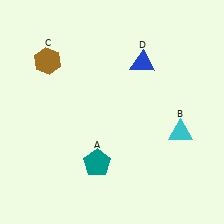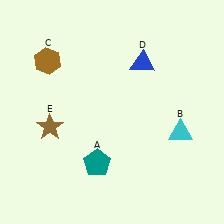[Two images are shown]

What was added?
A brown star (E) was added in Image 2.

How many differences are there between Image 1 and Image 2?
There is 1 difference between the two images.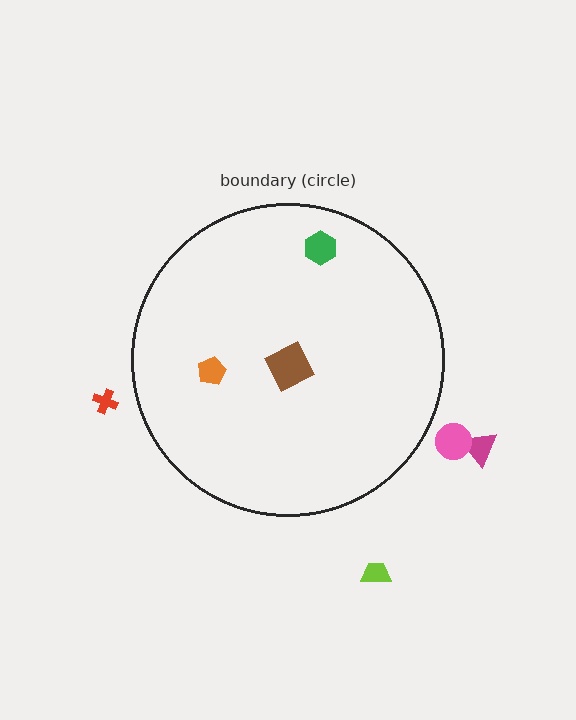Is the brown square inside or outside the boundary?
Inside.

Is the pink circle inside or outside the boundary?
Outside.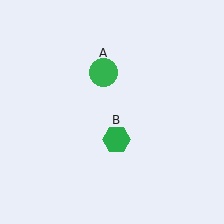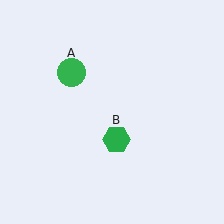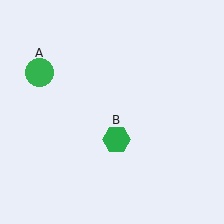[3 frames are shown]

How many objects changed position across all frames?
1 object changed position: green circle (object A).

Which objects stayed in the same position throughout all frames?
Green hexagon (object B) remained stationary.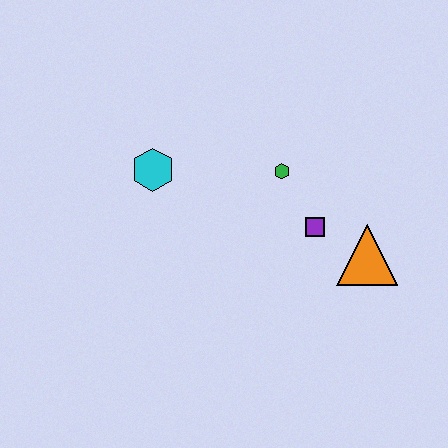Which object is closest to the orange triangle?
The purple square is closest to the orange triangle.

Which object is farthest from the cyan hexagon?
The orange triangle is farthest from the cyan hexagon.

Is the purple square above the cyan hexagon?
No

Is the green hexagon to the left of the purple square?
Yes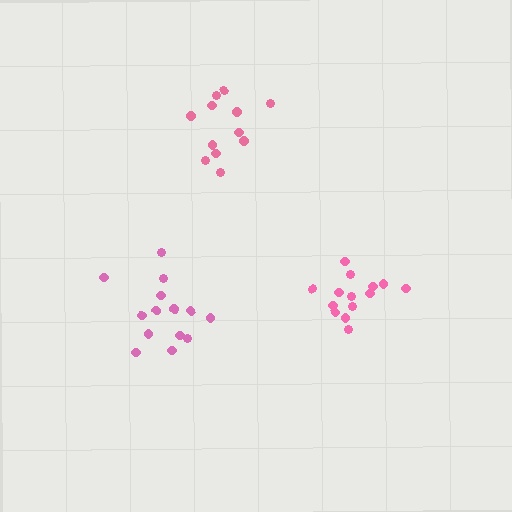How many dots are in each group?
Group 1: 12 dots, Group 2: 14 dots, Group 3: 14 dots (40 total).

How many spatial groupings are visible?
There are 3 spatial groupings.